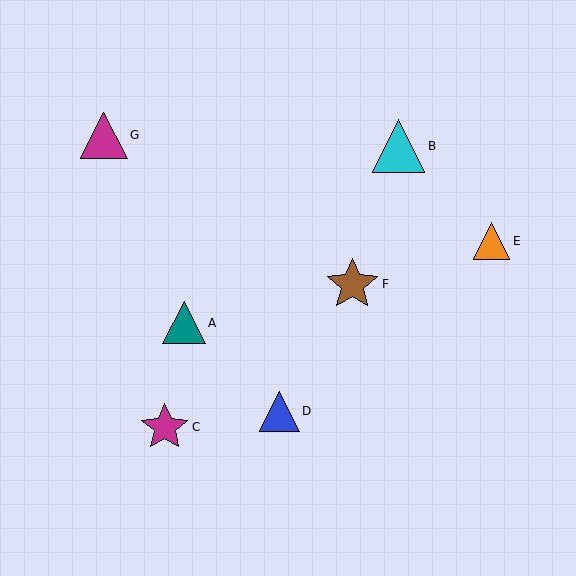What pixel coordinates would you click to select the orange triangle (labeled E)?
Click at (491, 241) to select the orange triangle E.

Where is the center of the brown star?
The center of the brown star is at (352, 284).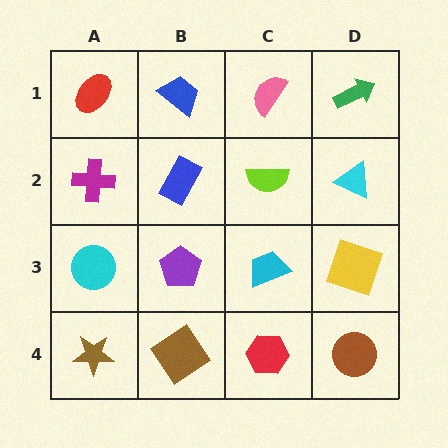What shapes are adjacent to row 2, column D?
A green arrow (row 1, column D), a yellow square (row 3, column D), a lime semicircle (row 2, column C).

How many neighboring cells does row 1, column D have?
2.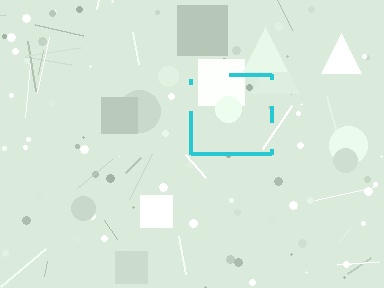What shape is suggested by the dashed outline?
The dashed outline suggests a square.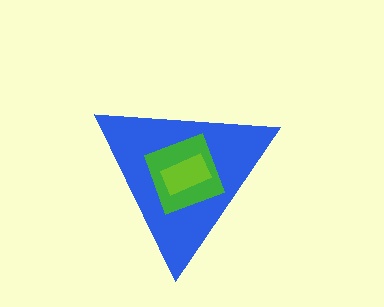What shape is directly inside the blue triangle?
The green square.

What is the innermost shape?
The lime rectangle.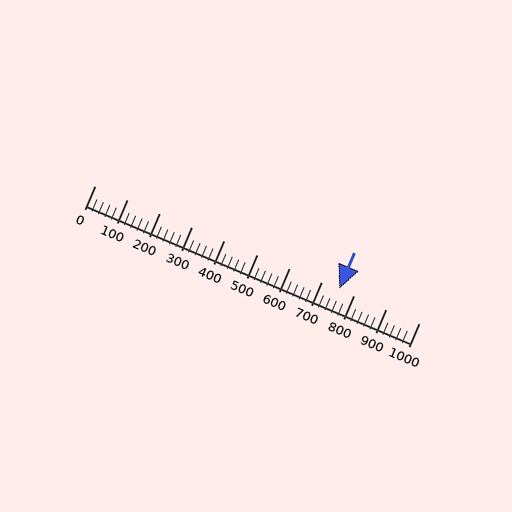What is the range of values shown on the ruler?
The ruler shows values from 0 to 1000.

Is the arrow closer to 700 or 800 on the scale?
The arrow is closer to 800.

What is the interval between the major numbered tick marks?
The major tick marks are spaced 100 units apart.